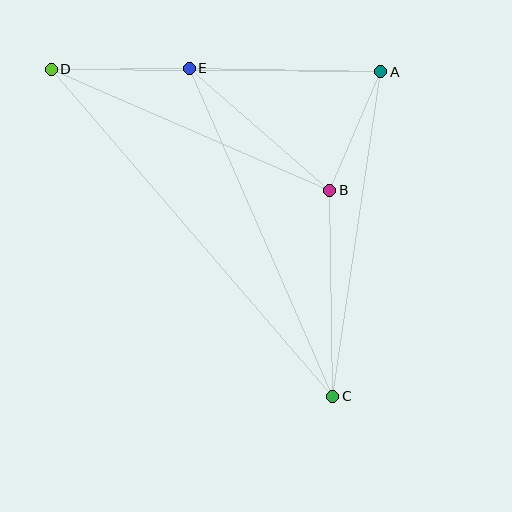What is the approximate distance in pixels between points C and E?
The distance between C and E is approximately 358 pixels.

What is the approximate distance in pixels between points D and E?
The distance between D and E is approximately 138 pixels.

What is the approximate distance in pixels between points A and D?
The distance between A and D is approximately 330 pixels.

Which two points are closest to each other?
Points A and B are closest to each other.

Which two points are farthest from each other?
Points C and D are farthest from each other.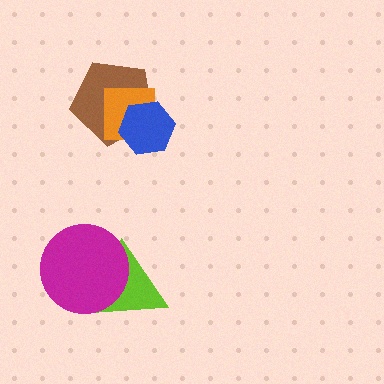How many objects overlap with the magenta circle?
1 object overlaps with the magenta circle.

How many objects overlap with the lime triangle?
1 object overlaps with the lime triangle.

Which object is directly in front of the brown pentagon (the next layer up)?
The orange square is directly in front of the brown pentagon.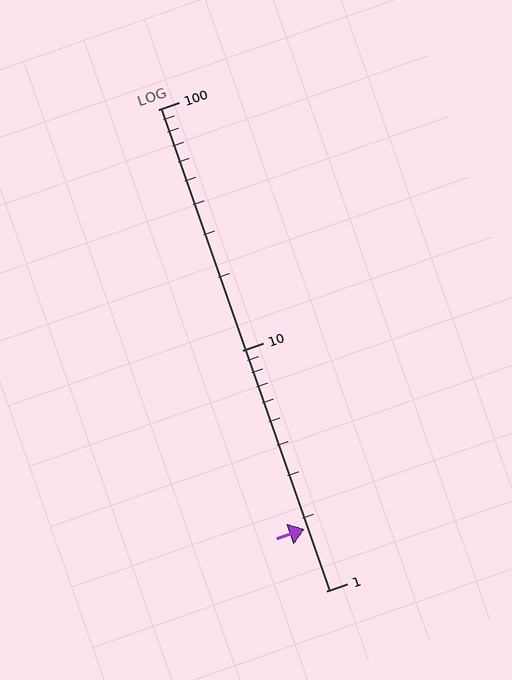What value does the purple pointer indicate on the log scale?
The pointer indicates approximately 1.8.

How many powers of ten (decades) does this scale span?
The scale spans 2 decades, from 1 to 100.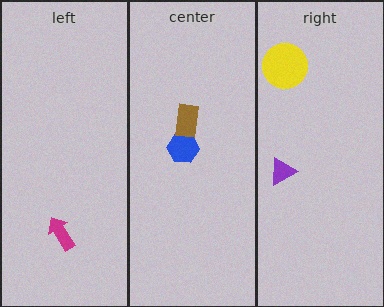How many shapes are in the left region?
1.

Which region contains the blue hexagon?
The center region.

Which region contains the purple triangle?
The right region.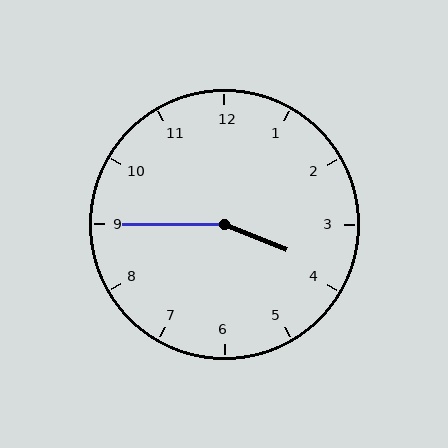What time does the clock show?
3:45.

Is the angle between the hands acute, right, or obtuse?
It is obtuse.